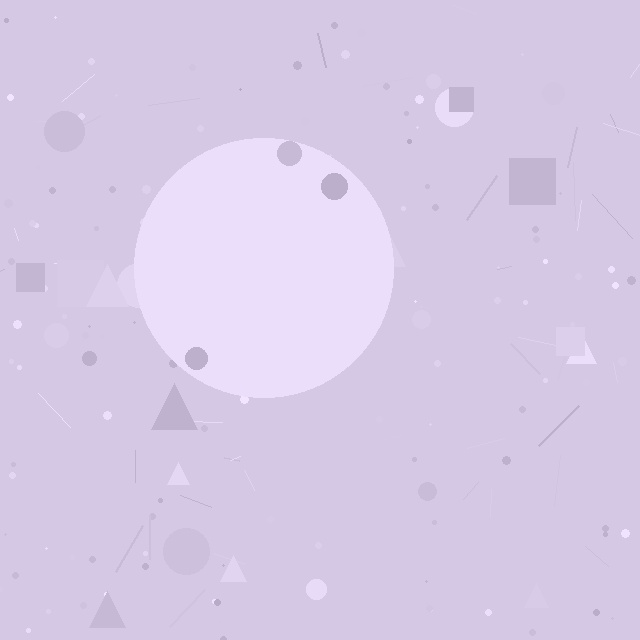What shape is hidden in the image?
A circle is hidden in the image.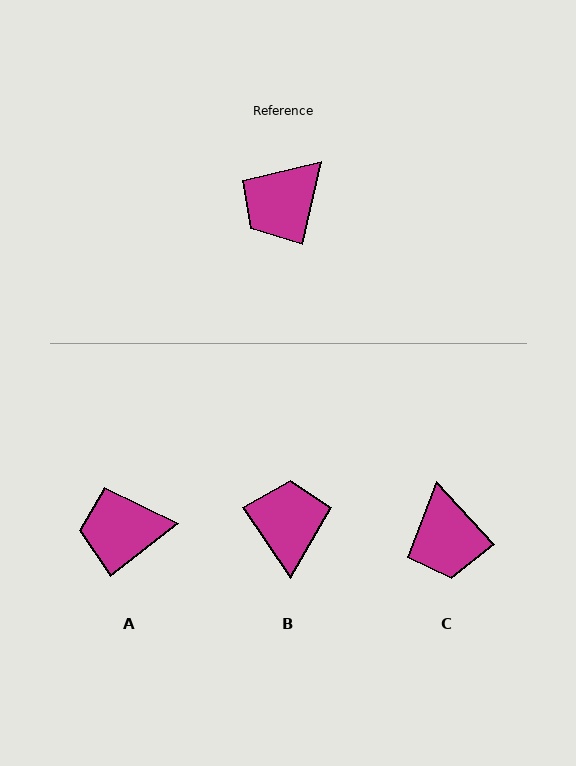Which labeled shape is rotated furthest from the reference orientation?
B, about 133 degrees away.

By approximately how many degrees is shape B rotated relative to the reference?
Approximately 133 degrees clockwise.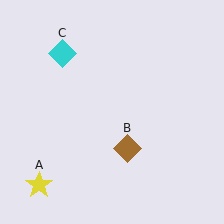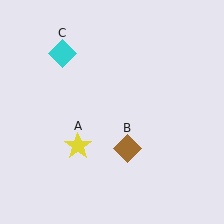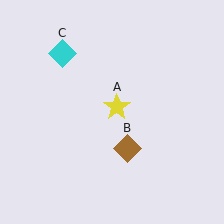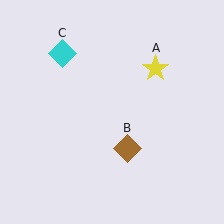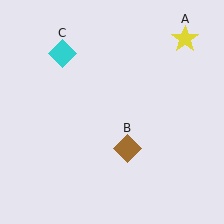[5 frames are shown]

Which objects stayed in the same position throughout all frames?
Brown diamond (object B) and cyan diamond (object C) remained stationary.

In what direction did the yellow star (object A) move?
The yellow star (object A) moved up and to the right.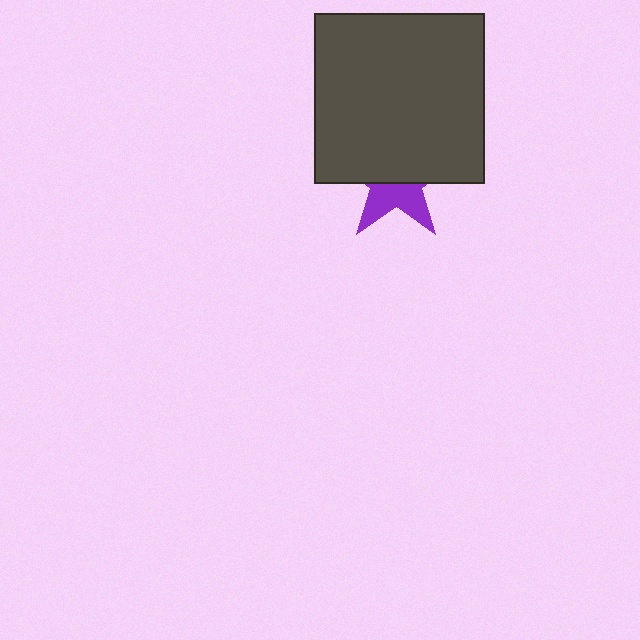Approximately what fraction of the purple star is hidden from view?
Roughly 58% of the purple star is hidden behind the dark gray square.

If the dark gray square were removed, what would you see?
You would see the complete purple star.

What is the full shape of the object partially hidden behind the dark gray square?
The partially hidden object is a purple star.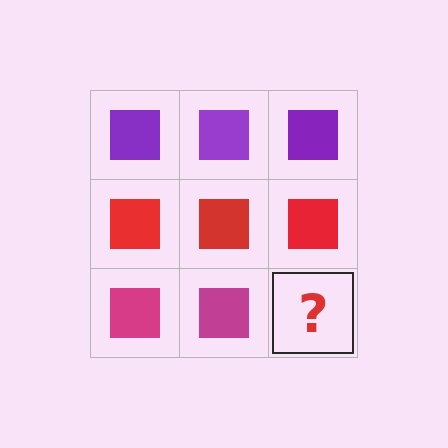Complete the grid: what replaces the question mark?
The question mark should be replaced with a magenta square.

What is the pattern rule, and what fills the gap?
The rule is that each row has a consistent color. The gap should be filled with a magenta square.